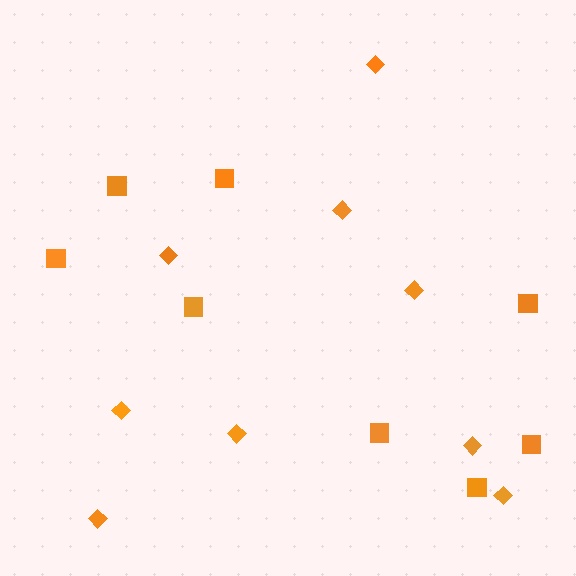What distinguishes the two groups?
There are 2 groups: one group of squares (8) and one group of diamonds (9).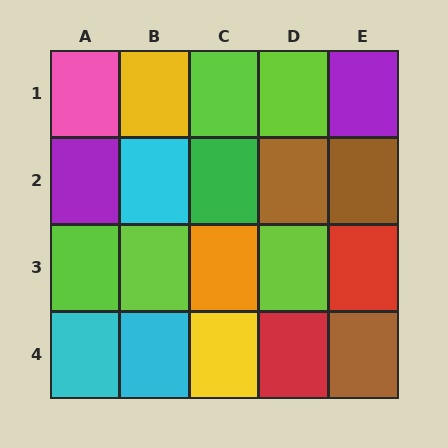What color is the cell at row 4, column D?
Red.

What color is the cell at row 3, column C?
Orange.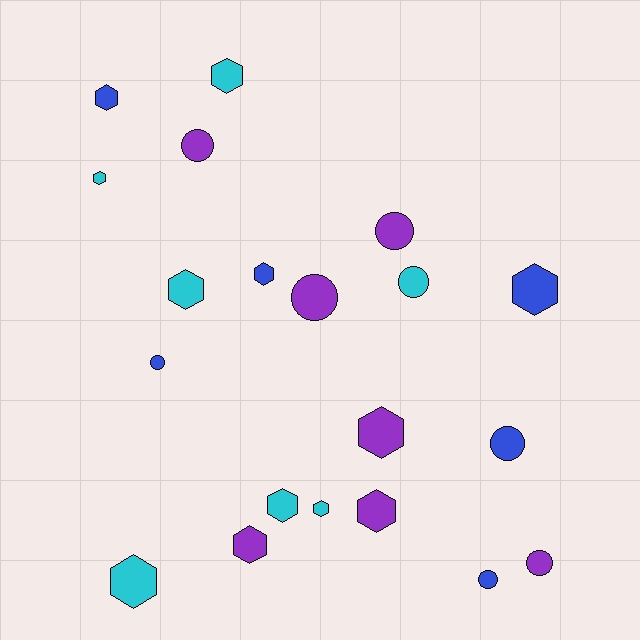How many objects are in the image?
There are 20 objects.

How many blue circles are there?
There are 3 blue circles.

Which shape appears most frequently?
Hexagon, with 12 objects.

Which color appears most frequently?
Purple, with 7 objects.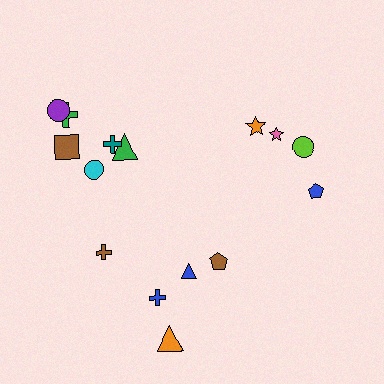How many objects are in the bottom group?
There are 5 objects.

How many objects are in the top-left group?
There are 6 objects.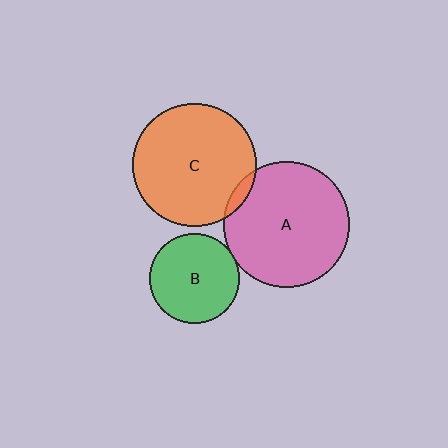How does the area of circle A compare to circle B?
Approximately 1.9 times.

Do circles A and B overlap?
Yes.